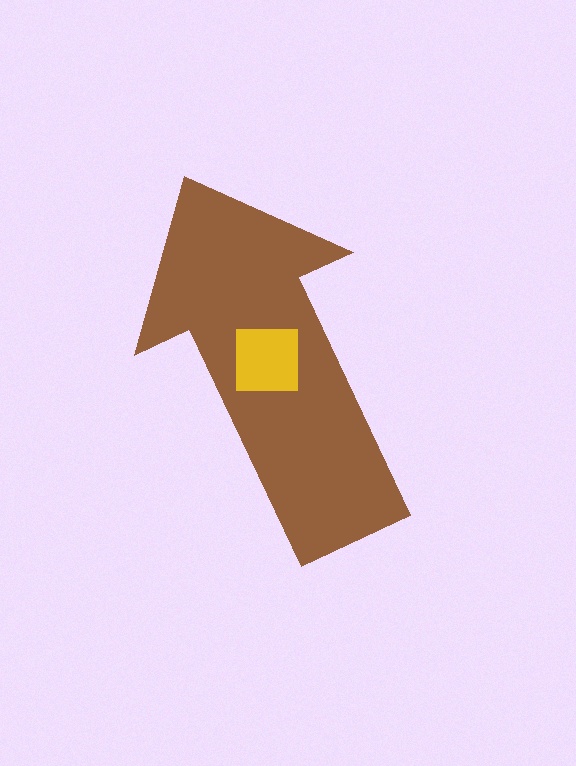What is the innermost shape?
The yellow square.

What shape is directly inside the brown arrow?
The yellow square.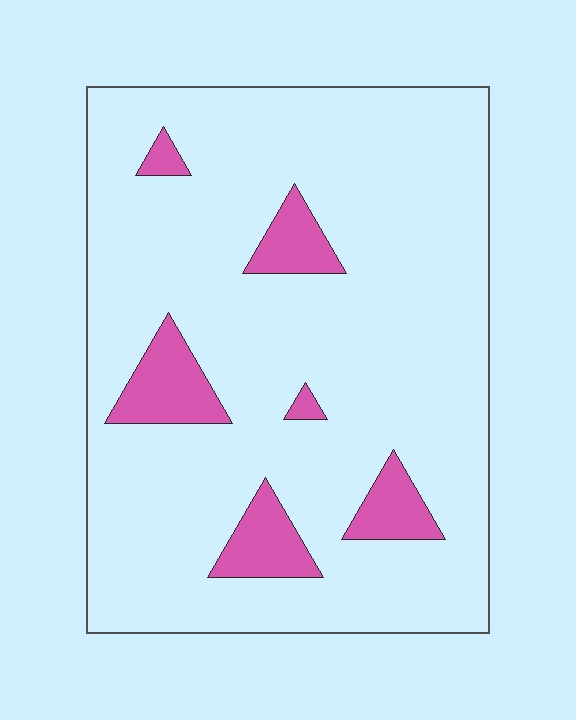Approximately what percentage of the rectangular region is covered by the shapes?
Approximately 10%.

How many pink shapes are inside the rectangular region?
6.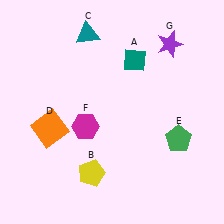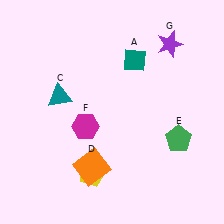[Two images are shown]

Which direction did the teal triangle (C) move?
The teal triangle (C) moved down.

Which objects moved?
The objects that moved are: the teal triangle (C), the orange square (D).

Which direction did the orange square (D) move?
The orange square (D) moved right.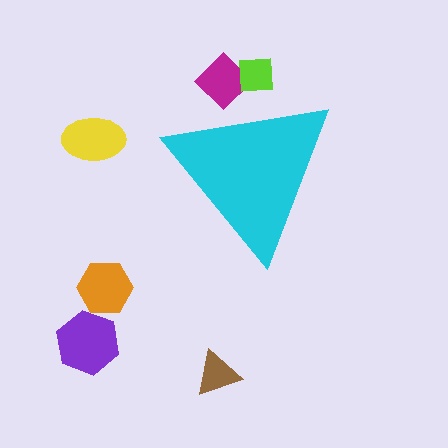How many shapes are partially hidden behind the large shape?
2 shapes are partially hidden.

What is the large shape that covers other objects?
A cyan triangle.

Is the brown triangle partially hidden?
No, the brown triangle is fully visible.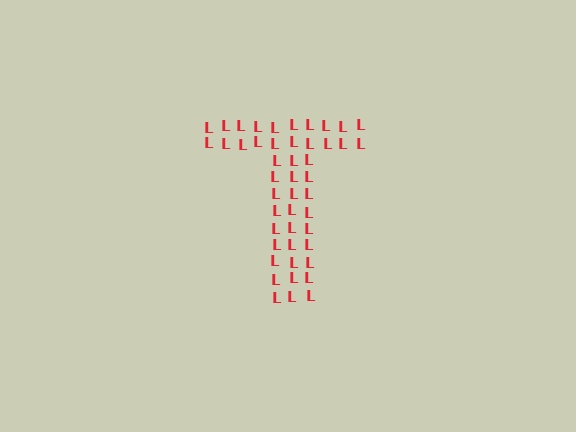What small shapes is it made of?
It is made of small letter L's.